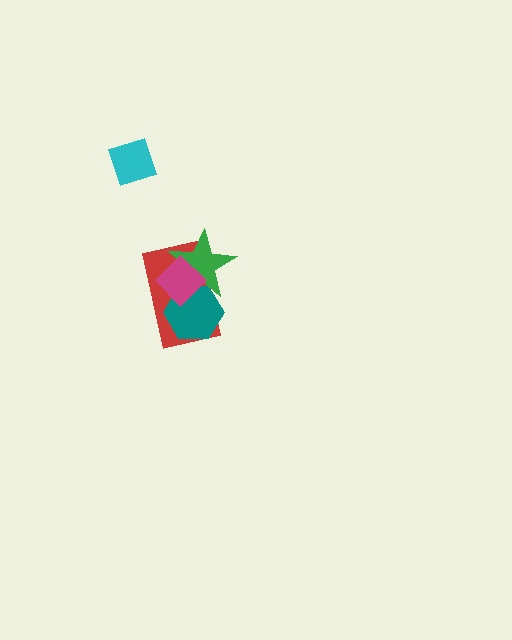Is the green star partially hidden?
Yes, it is partially covered by another shape.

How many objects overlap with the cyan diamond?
0 objects overlap with the cyan diamond.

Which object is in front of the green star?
The magenta diamond is in front of the green star.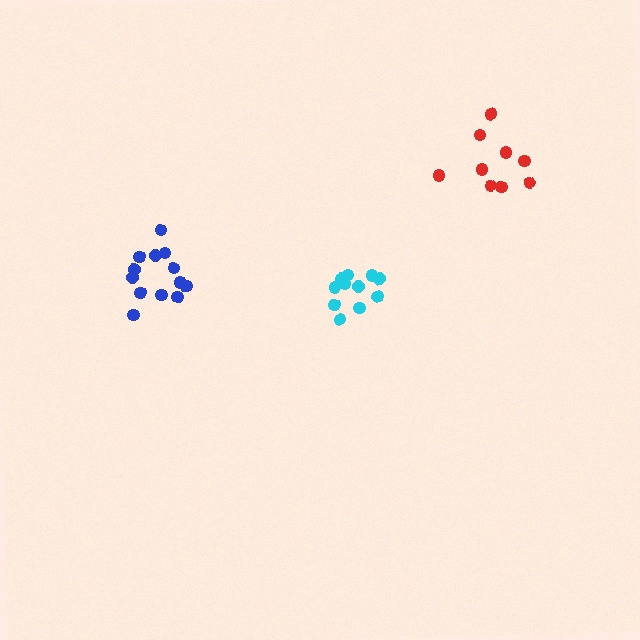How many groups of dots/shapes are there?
There are 3 groups.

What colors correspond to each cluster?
The clusters are colored: blue, red, cyan.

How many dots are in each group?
Group 1: 13 dots, Group 2: 9 dots, Group 3: 11 dots (33 total).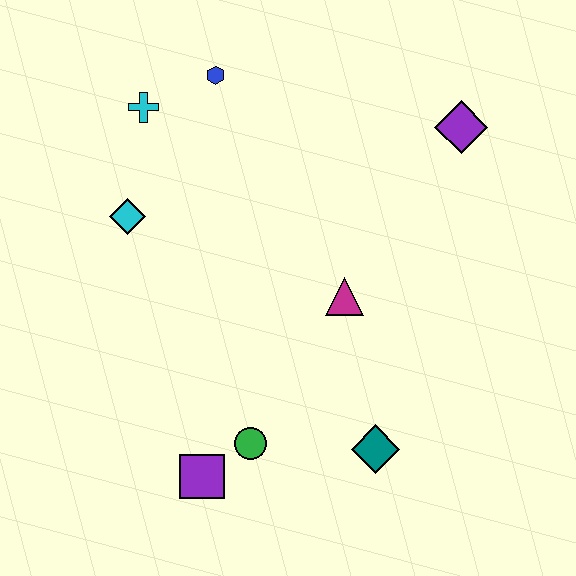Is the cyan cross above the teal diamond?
Yes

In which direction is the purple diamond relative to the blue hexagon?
The purple diamond is to the right of the blue hexagon.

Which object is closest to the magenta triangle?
The teal diamond is closest to the magenta triangle.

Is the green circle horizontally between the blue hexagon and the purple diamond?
Yes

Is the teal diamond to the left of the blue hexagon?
No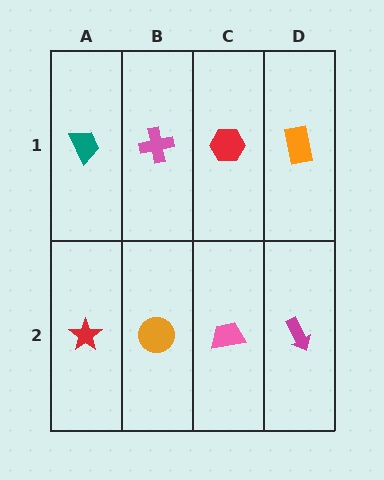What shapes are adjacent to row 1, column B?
An orange circle (row 2, column B), a teal trapezoid (row 1, column A), a red hexagon (row 1, column C).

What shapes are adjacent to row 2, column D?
An orange rectangle (row 1, column D), a pink trapezoid (row 2, column C).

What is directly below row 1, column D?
A magenta arrow.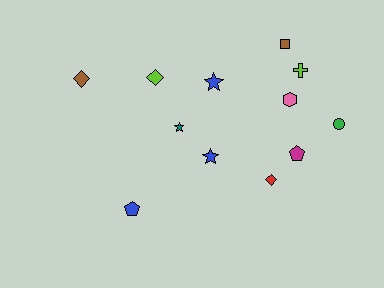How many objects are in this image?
There are 12 objects.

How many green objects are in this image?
There is 1 green object.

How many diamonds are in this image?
There are 3 diamonds.